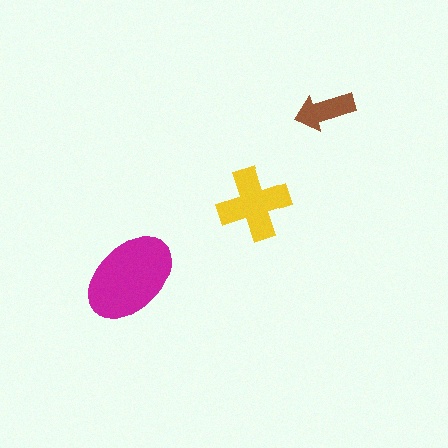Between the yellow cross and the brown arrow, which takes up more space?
The yellow cross.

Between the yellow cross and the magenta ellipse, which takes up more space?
The magenta ellipse.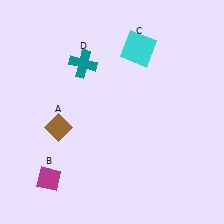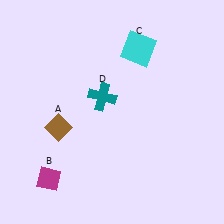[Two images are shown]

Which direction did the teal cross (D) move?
The teal cross (D) moved down.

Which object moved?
The teal cross (D) moved down.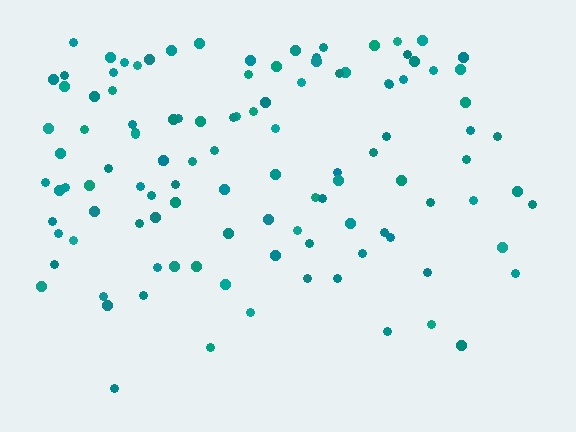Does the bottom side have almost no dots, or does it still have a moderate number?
Still a moderate number, just noticeably fewer than the top.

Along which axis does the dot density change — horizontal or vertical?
Vertical.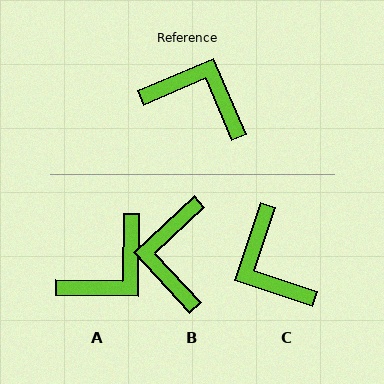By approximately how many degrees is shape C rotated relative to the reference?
Approximately 138 degrees counter-clockwise.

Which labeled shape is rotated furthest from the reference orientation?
C, about 138 degrees away.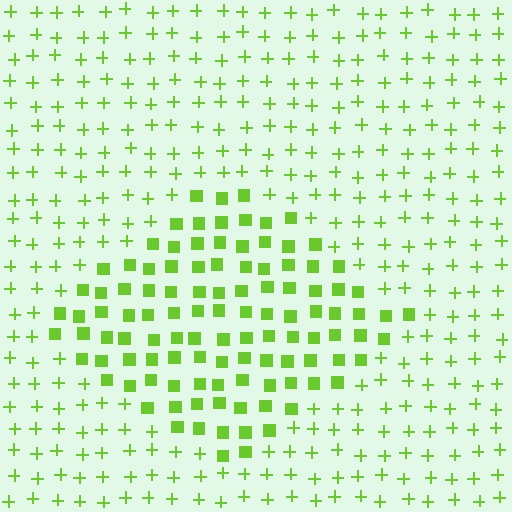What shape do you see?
I see a diamond.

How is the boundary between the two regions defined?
The boundary is defined by a change in element shape: squares inside vs. plus signs outside. All elements share the same color and spacing.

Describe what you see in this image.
The image is filled with small lime elements arranged in a uniform grid. A diamond-shaped region contains squares, while the surrounding area contains plus signs. The boundary is defined purely by the change in element shape.